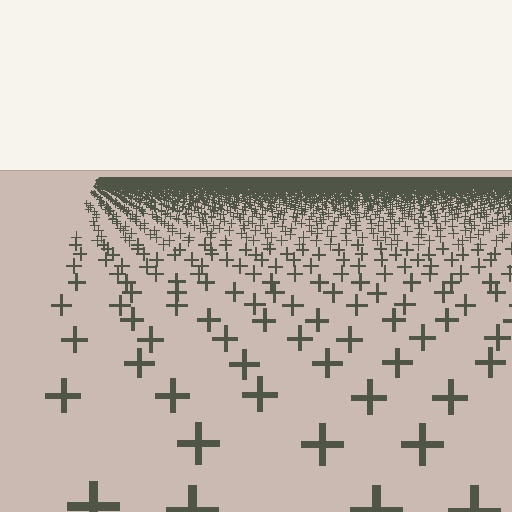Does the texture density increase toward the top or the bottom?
Density increases toward the top.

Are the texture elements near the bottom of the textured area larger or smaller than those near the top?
Larger. Near the bottom, elements are closer to the viewer and appear at a bigger on-screen size.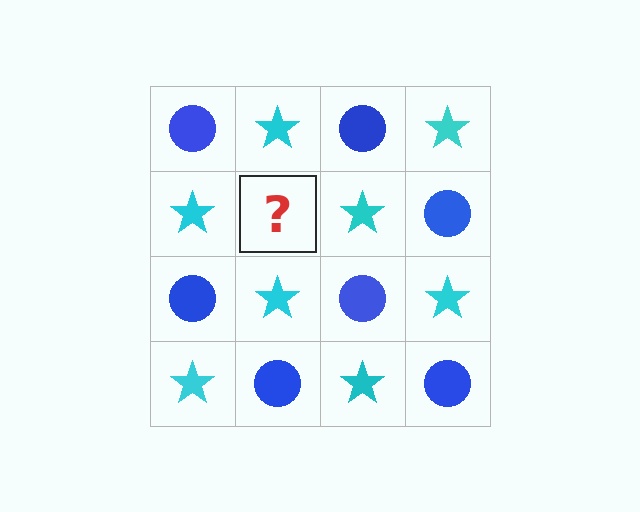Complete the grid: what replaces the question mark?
The question mark should be replaced with a blue circle.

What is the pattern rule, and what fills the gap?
The rule is that it alternates blue circle and cyan star in a checkerboard pattern. The gap should be filled with a blue circle.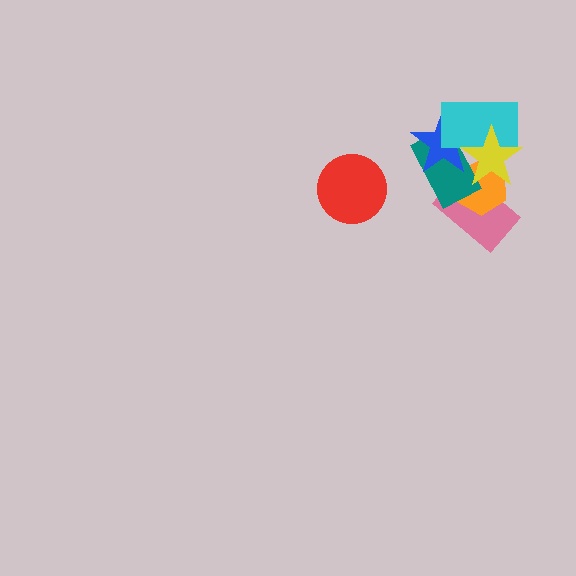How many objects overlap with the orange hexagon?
3 objects overlap with the orange hexagon.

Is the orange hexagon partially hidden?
Yes, it is partially covered by another shape.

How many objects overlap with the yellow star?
5 objects overlap with the yellow star.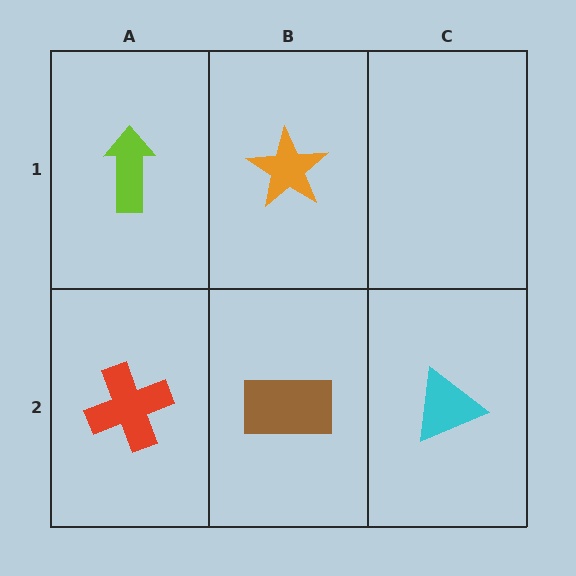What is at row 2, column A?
A red cross.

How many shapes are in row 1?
2 shapes.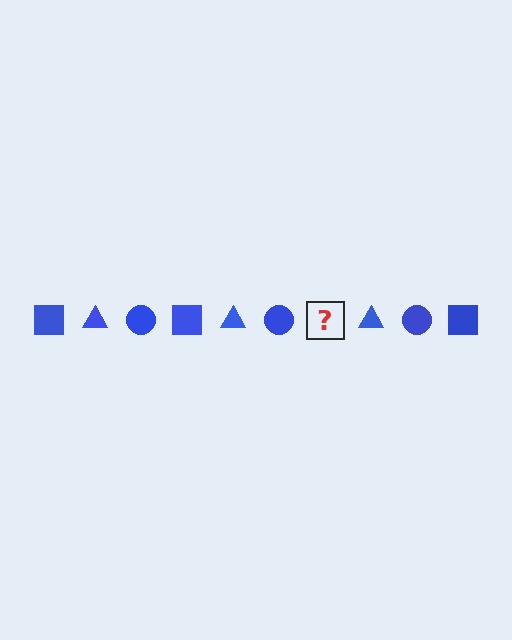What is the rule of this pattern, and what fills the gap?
The rule is that the pattern cycles through square, triangle, circle shapes in blue. The gap should be filled with a blue square.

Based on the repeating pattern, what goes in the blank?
The blank should be a blue square.